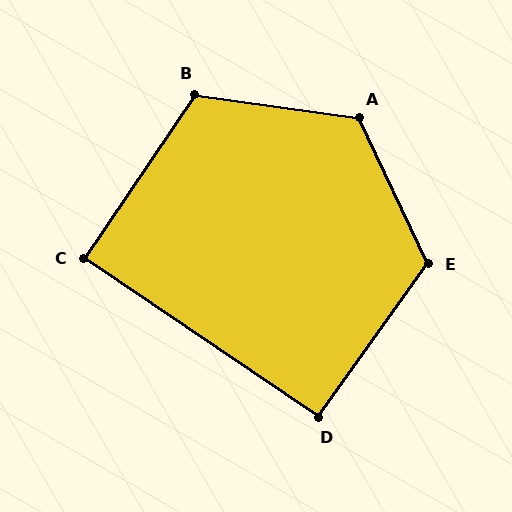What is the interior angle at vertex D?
Approximately 92 degrees (approximately right).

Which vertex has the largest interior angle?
A, at approximately 123 degrees.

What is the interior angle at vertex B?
Approximately 116 degrees (obtuse).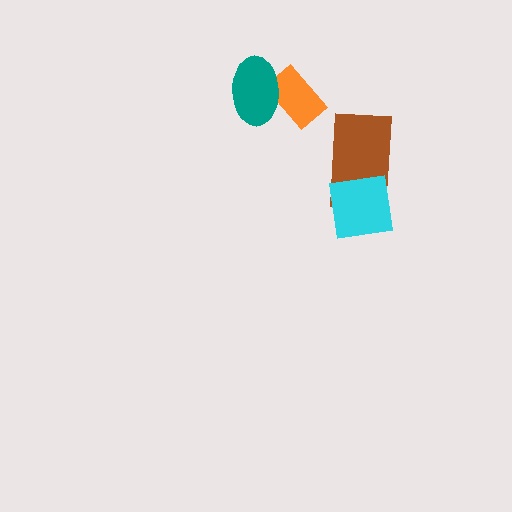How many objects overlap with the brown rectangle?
1 object overlaps with the brown rectangle.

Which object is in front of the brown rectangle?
The cyan square is in front of the brown rectangle.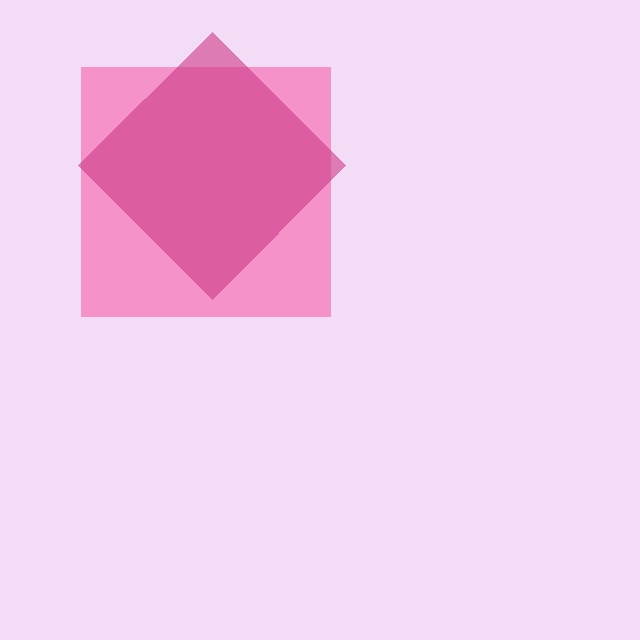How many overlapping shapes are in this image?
There are 2 overlapping shapes in the image.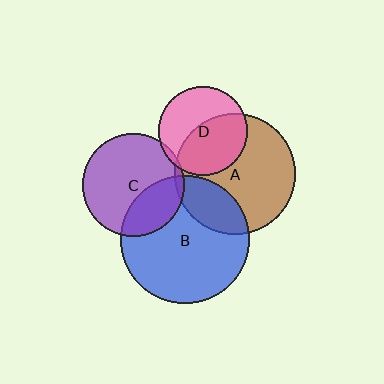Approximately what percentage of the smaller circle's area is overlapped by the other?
Approximately 30%.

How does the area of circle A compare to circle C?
Approximately 1.4 times.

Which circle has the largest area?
Circle B (blue).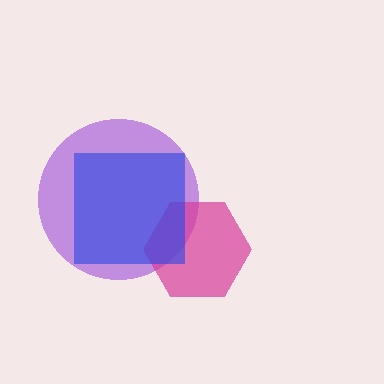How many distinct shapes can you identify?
There are 3 distinct shapes: a purple circle, a magenta hexagon, a blue square.